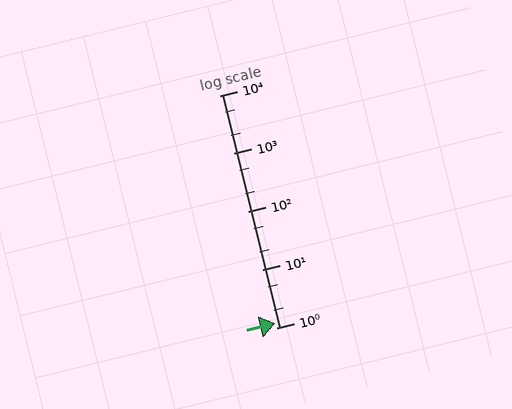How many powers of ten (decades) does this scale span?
The scale spans 4 decades, from 1 to 10000.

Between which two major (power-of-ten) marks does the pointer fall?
The pointer is between 1 and 10.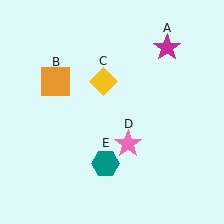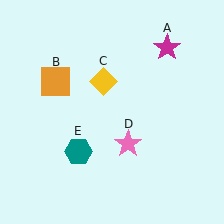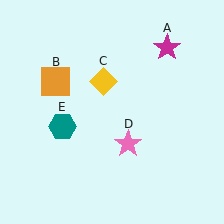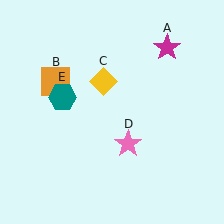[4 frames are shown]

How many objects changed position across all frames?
1 object changed position: teal hexagon (object E).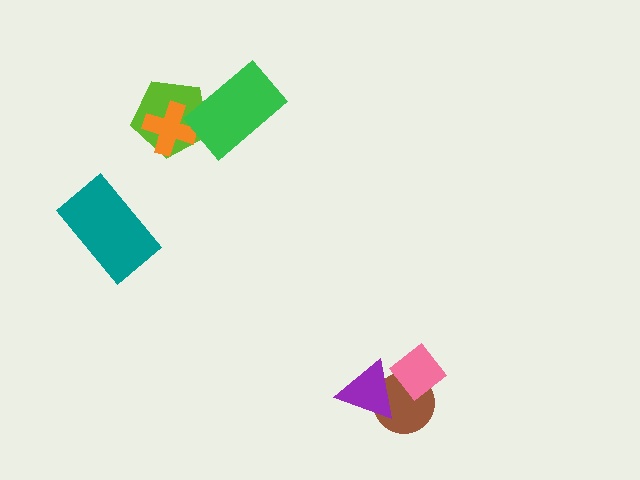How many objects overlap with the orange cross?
1 object overlaps with the orange cross.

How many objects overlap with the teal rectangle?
0 objects overlap with the teal rectangle.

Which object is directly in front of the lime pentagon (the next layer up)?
The orange cross is directly in front of the lime pentagon.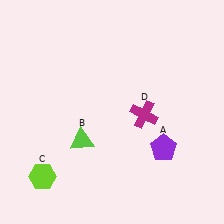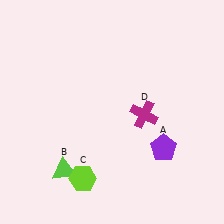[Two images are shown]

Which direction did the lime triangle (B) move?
The lime triangle (B) moved down.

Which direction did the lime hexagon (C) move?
The lime hexagon (C) moved right.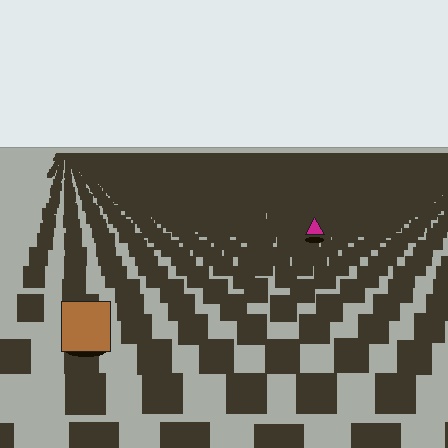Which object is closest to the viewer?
The brown square is closest. The texture marks near it are larger and more spread out.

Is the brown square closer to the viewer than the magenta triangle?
Yes. The brown square is closer — you can tell from the texture gradient: the ground texture is coarser near it.